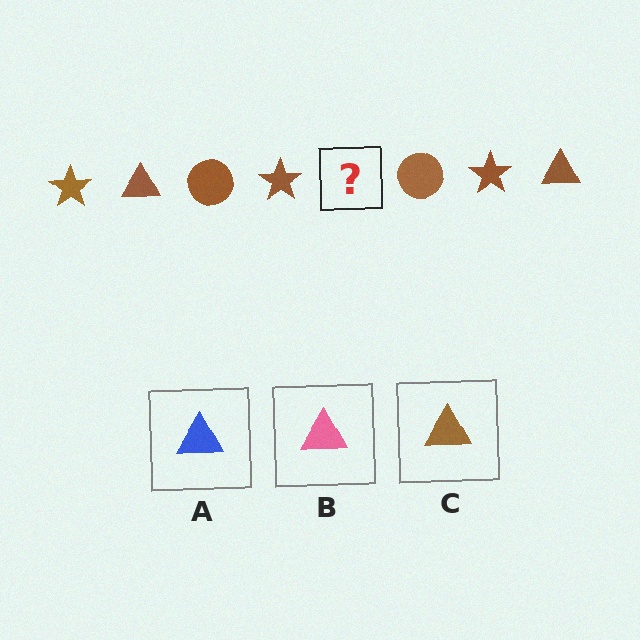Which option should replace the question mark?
Option C.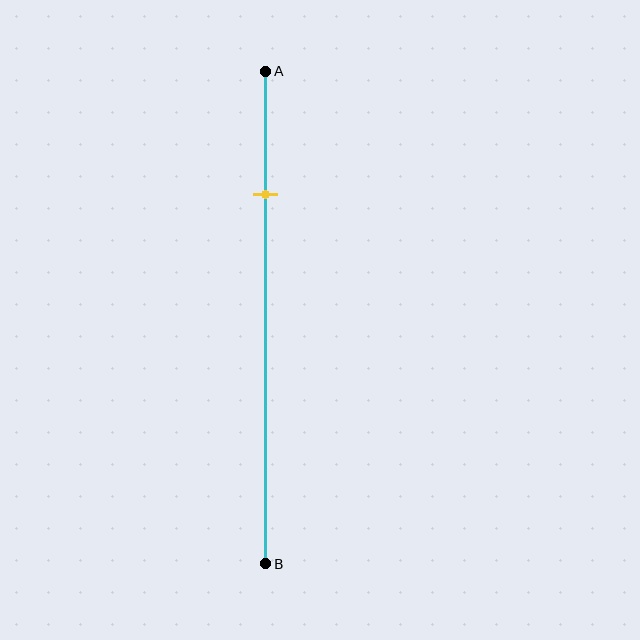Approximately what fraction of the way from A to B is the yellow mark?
The yellow mark is approximately 25% of the way from A to B.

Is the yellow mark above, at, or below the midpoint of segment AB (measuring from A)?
The yellow mark is above the midpoint of segment AB.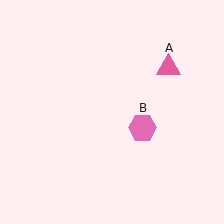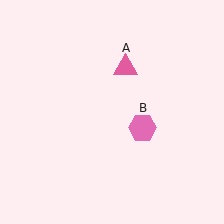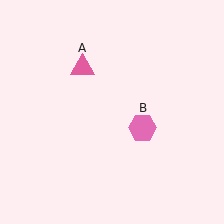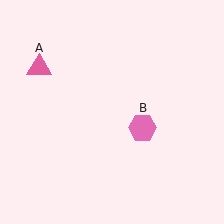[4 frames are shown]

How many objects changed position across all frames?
1 object changed position: pink triangle (object A).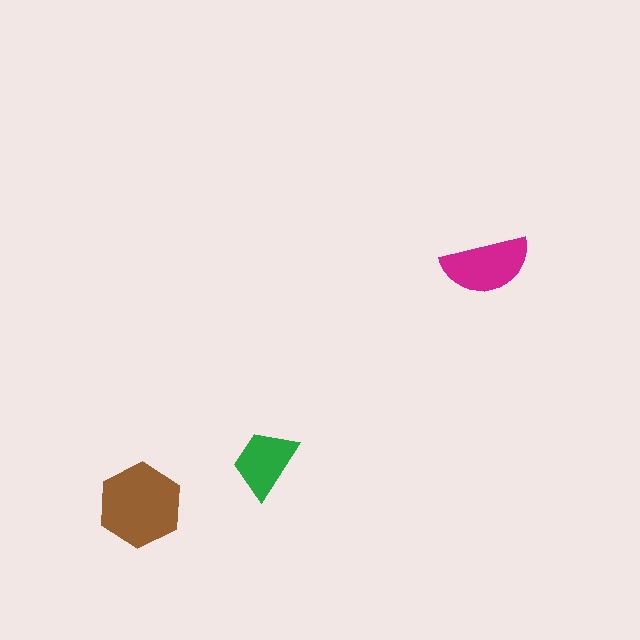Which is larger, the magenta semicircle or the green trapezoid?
The magenta semicircle.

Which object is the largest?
The brown hexagon.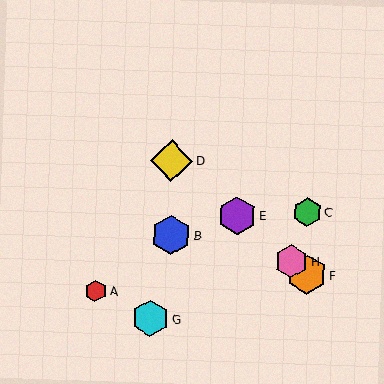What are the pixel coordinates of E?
Object E is at (237, 216).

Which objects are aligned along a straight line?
Objects D, E, F, H are aligned along a straight line.